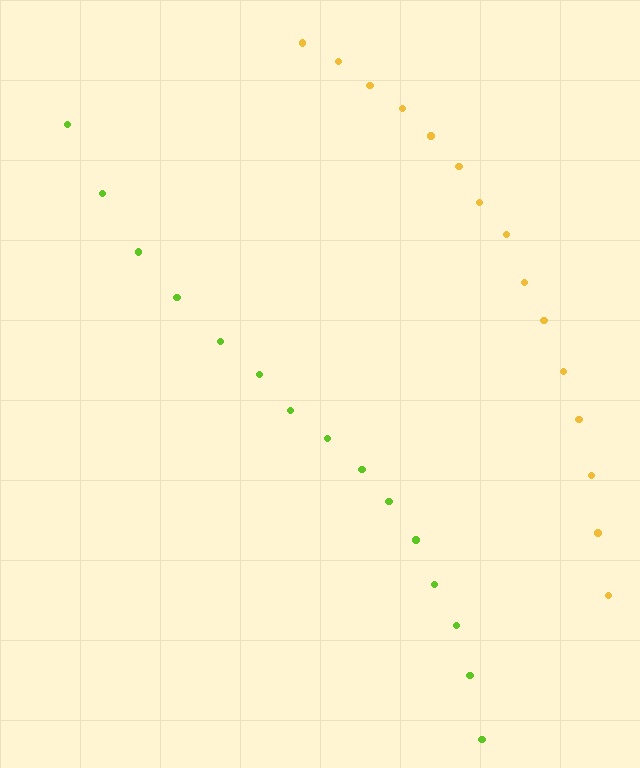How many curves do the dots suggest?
There are 2 distinct paths.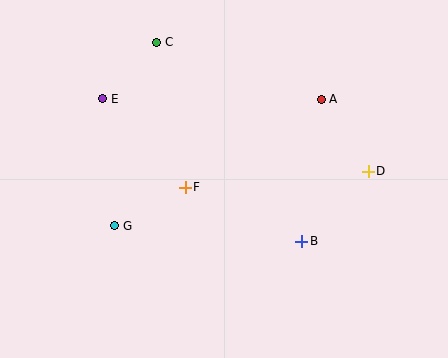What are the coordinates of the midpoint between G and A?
The midpoint between G and A is at (218, 163).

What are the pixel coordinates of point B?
Point B is at (302, 241).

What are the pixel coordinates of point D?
Point D is at (368, 171).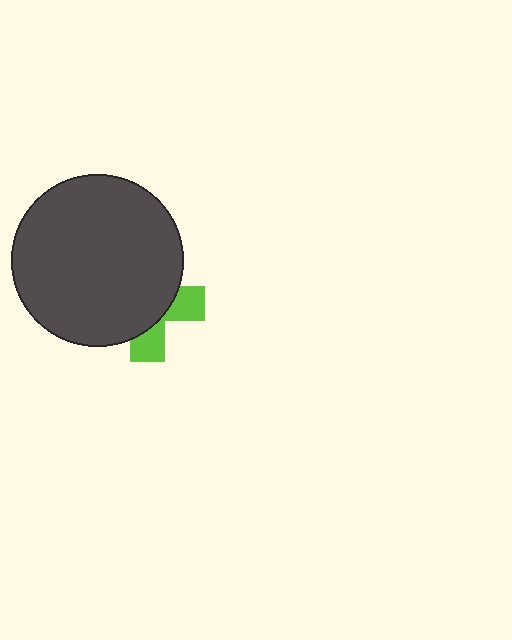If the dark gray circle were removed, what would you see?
You would see the complete lime cross.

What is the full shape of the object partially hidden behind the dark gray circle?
The partially hidden object is a lime cross.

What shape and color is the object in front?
The object in front is a dark gray circle.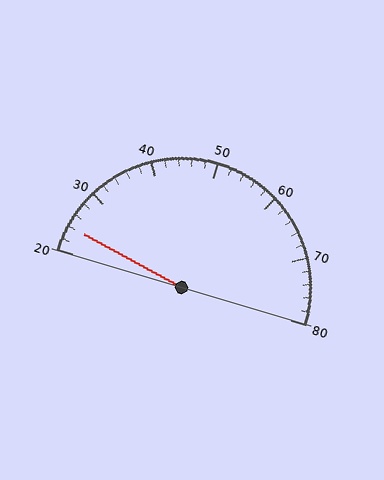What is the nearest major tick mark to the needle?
The nearest major tick mark is 20.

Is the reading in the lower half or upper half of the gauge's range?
The reading is in the lower half of the range (20 to 80).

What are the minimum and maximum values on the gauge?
The gauge ranges from 20 to 80.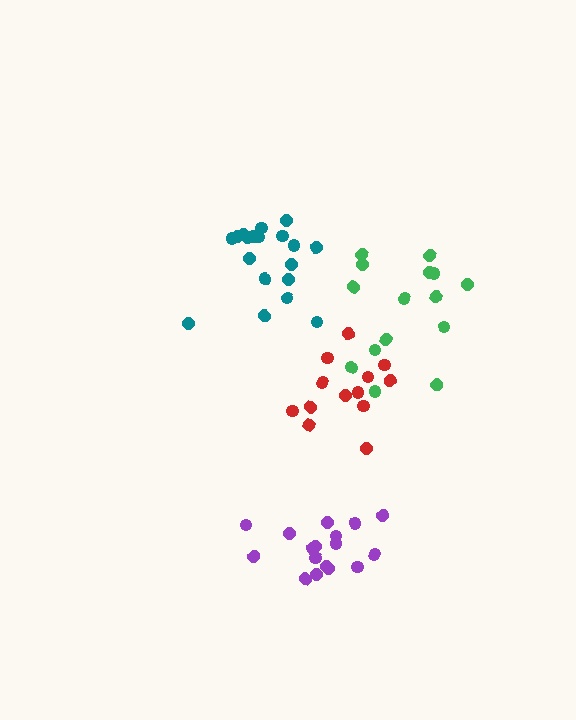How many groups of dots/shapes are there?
There are 4 groups.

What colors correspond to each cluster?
The clusters are colored: purple, red, green, teal.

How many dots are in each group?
Group 1: 17 dots, Group 2: 13 dots, Group 3: 15 dots, Group 4: 19 dots (64 total).